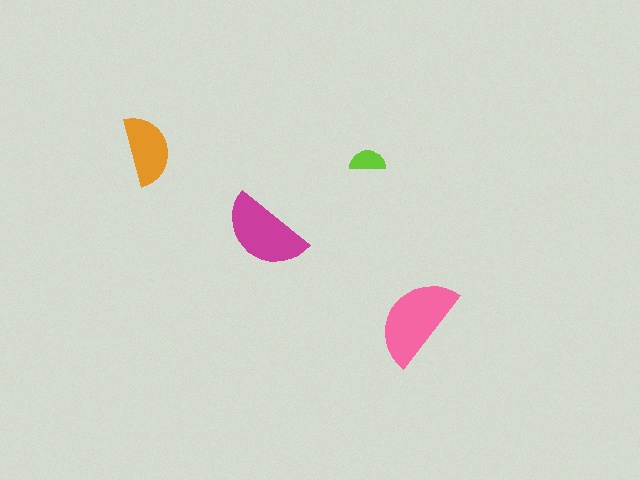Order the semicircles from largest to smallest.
the pink one, the magenta one, the orange one, the lime one.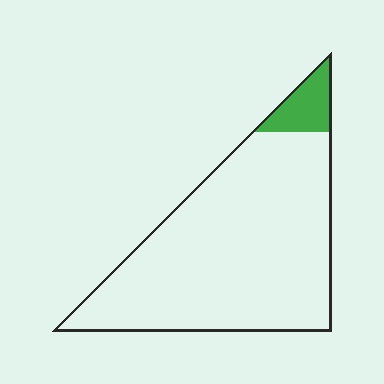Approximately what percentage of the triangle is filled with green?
Approximately 10%.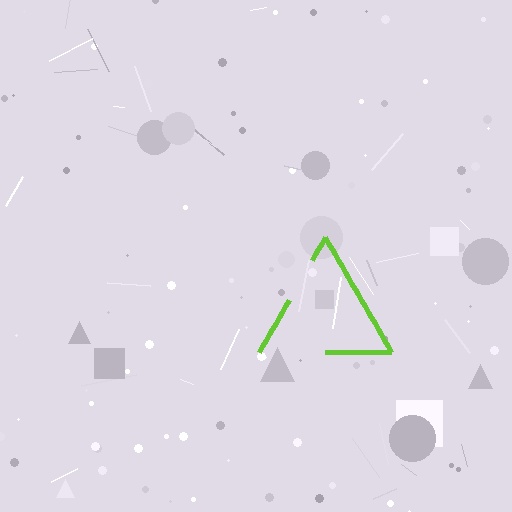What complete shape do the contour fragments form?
The contour fragments form a triangle.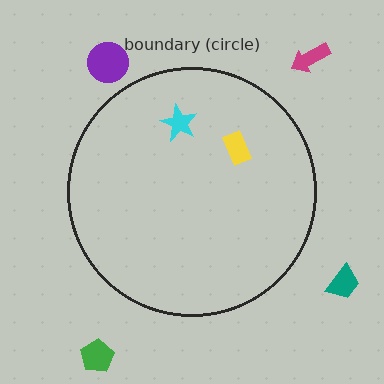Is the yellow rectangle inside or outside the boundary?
Inside.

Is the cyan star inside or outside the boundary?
Inside.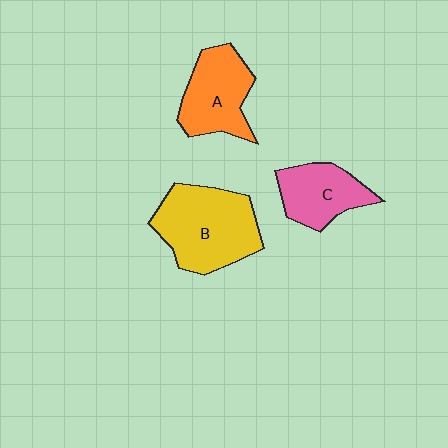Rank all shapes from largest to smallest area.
From largest to smallest: B (yellow), A (orange), C (pink).